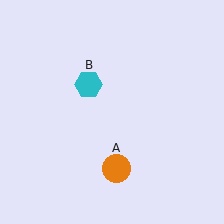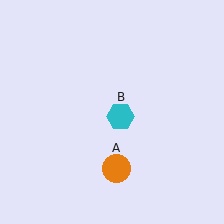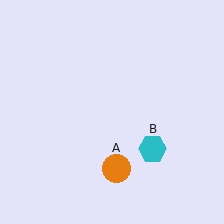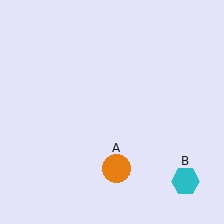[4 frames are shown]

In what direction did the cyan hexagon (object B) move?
The cyan hexagon (object B) moved down and to the right.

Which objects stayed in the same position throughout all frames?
Orange circle (object A) remained stationary.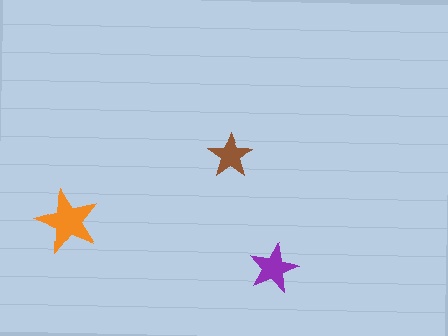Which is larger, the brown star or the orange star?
The orange one.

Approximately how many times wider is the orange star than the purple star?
About 1.5 times wider.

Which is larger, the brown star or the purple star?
The purple one.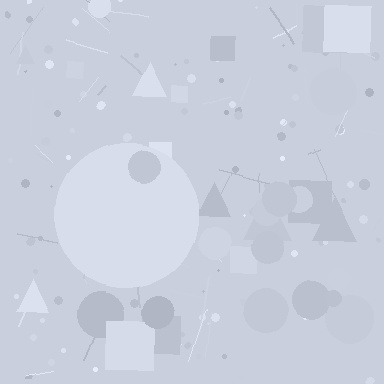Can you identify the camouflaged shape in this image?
The camouflaged shape is a circle.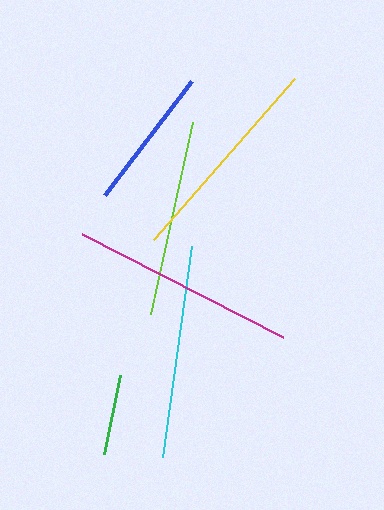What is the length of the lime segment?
The lime segment is approximately 196 pixels long.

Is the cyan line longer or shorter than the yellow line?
The yellow line is longer than the cyan line.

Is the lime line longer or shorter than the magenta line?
The magenta line is longer than the lime line.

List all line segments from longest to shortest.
From longest to shortest: magenta, yellow, cyan, lime, blue, green.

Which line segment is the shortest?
The green line is the shortest at approximately 81 pixels.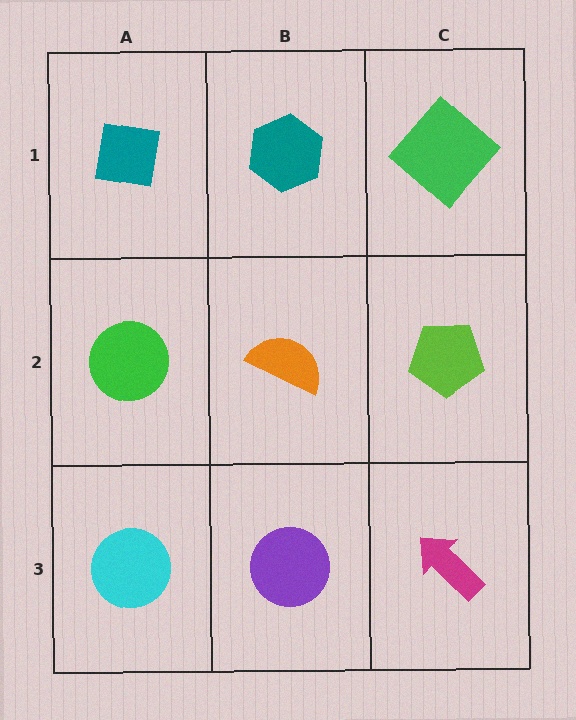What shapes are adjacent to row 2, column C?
A green diamond (row 1, column C), a magenta arrow (row 3, column C), an orange semicircle (row 2, column B).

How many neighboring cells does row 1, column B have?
3.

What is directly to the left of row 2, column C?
An orange semicircle.